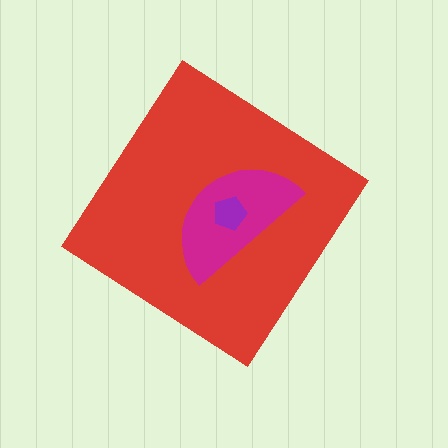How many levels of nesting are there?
3.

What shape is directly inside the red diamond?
The magenta semicircle.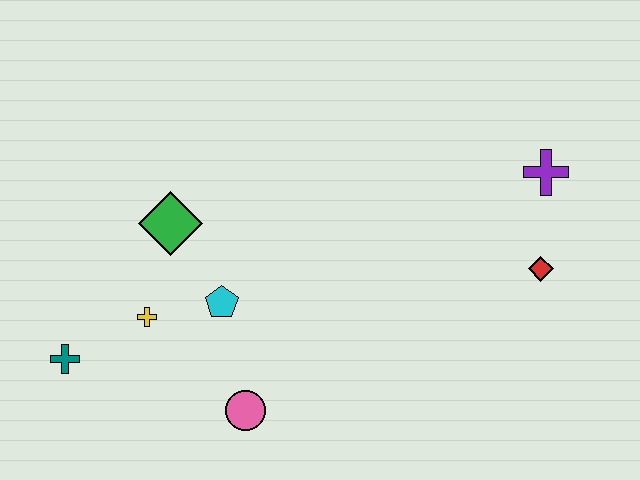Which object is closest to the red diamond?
The purple cross is closest to the red diamond.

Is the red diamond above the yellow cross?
Yes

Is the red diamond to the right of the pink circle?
Yes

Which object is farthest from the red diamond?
The teal cross is farthest from the red diamond.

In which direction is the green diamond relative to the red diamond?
The green diamond is to the left of the red diamond.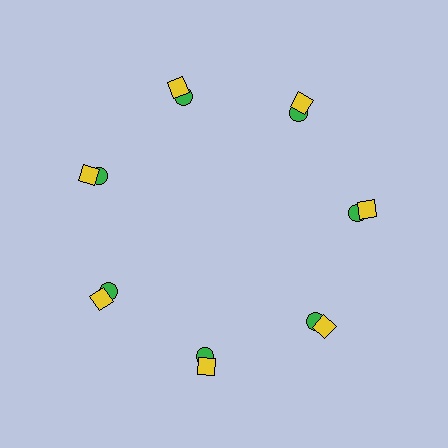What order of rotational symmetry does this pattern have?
This pattern has 7-fold rotational symmetry.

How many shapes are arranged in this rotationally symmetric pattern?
There are 14 shapes, arranged in 7 groups of 2.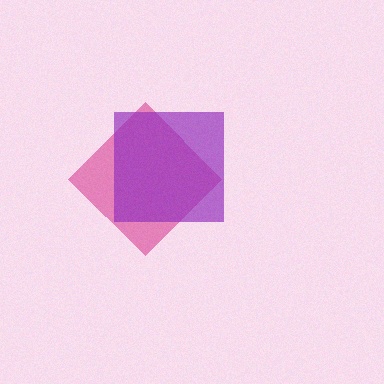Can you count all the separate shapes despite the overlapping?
Yes, there are 2 separate shapes.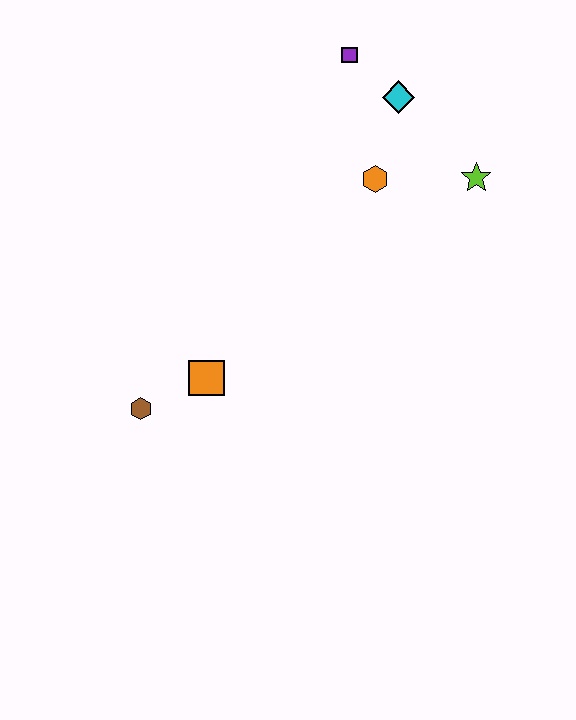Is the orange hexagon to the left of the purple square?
No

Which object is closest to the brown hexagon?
The orange square is closest to the brown hexagon.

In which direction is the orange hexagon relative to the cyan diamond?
The orange hexagon is below the cyan diamond.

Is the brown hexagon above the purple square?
No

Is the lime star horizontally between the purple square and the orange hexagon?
No